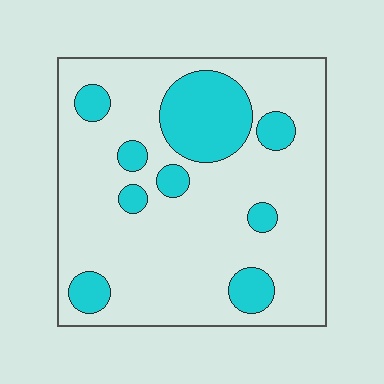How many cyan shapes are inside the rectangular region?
9.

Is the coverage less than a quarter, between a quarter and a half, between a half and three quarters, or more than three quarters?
Less than a quarter.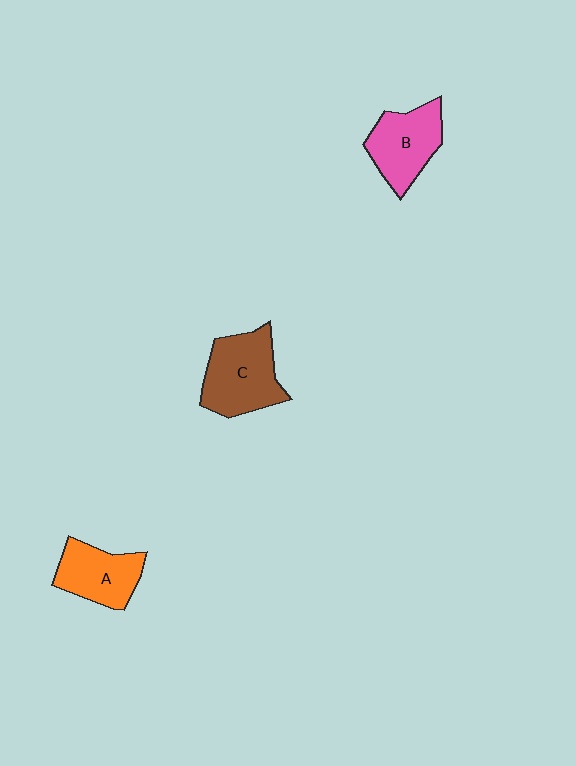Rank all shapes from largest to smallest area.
From largest to smallest: C (brown), B (pink), A (orange).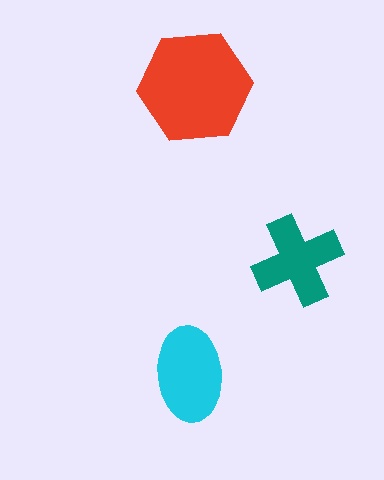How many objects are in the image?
There are 3 objects in the image.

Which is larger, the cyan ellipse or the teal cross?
The cyan ellipse.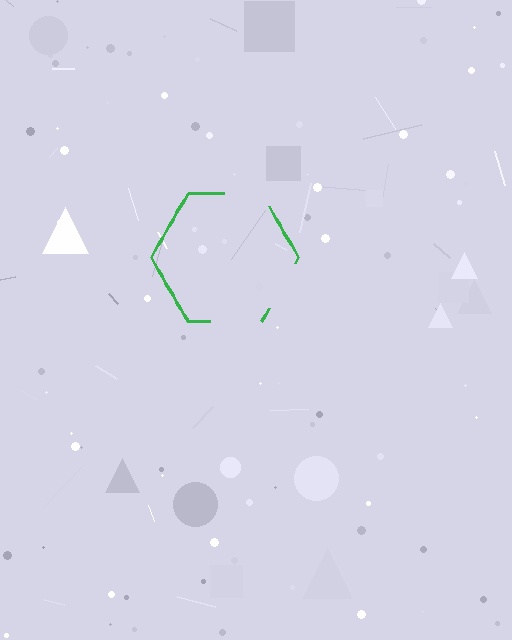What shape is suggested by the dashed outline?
The dashed outline suggests a hexagon.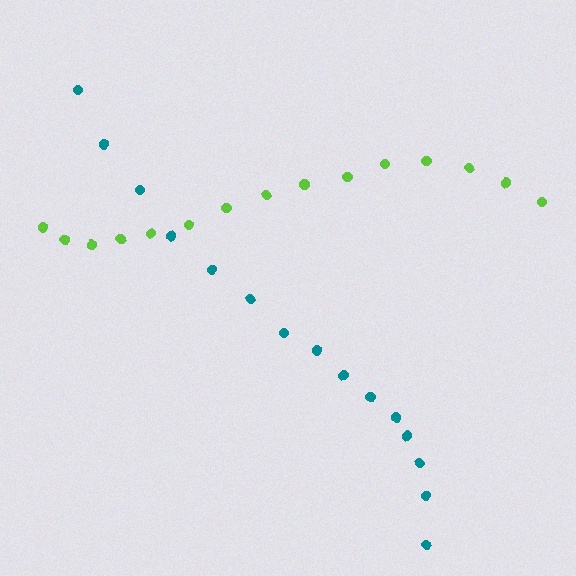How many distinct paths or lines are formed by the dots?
There are 2 distinct paths.